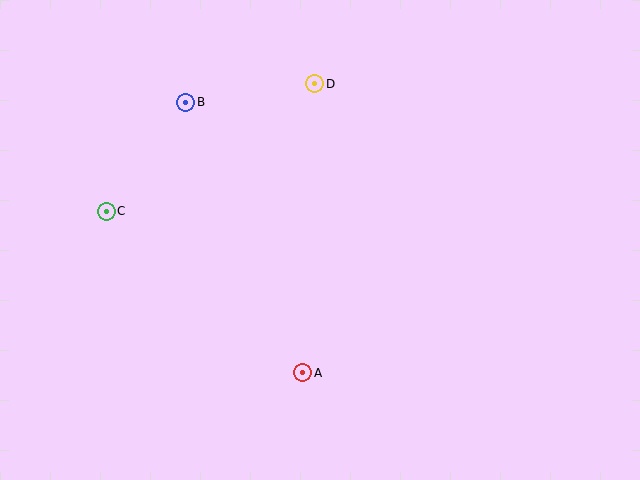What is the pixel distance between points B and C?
The distance between B and C is 135 pixels.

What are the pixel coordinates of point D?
Point D is at (315, 84).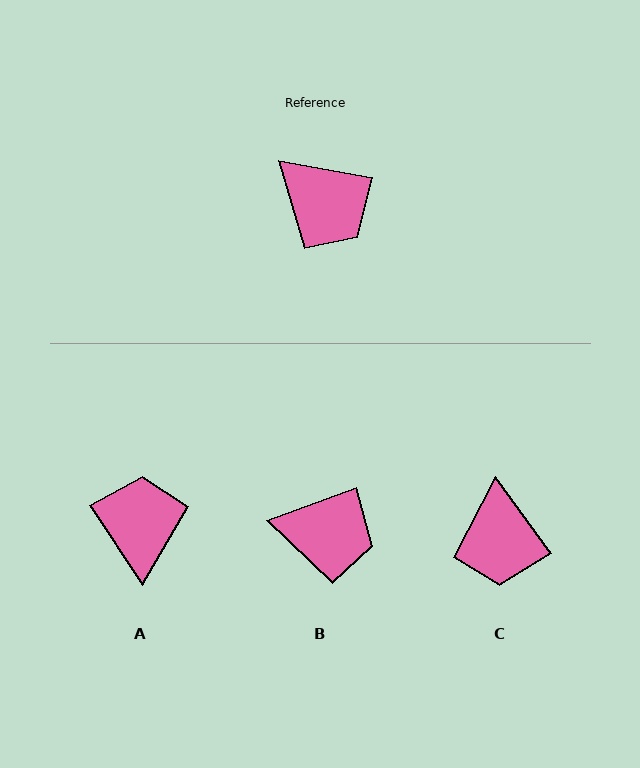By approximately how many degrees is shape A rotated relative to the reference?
Approximately 134 degrees counter-clockwise.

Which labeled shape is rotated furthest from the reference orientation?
A, about 134 degrees away.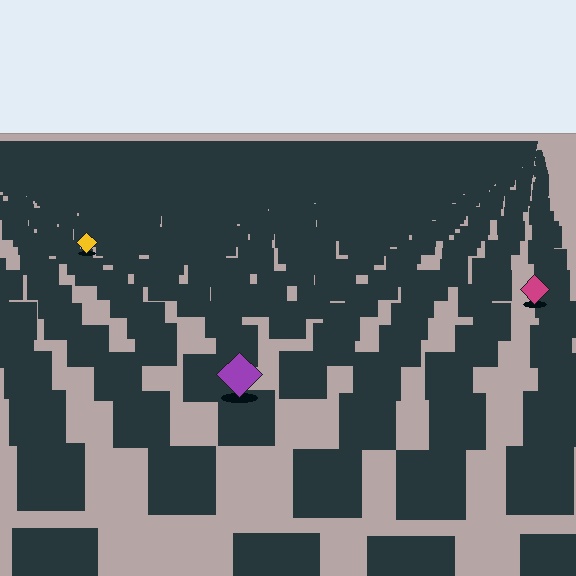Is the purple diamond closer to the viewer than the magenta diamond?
Yes. The purple diamond is closer — you can tell from the texture gradient: the ground texture is coarser near it.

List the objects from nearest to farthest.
From nearest to farthest: the purple diamond, the magenta diamond, the yellow diamond.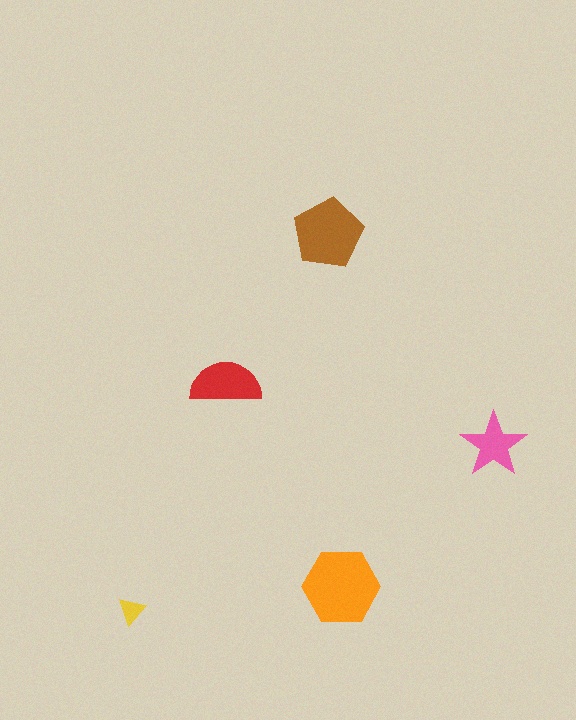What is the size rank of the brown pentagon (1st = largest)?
2nd.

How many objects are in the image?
There are 5 objects in the image.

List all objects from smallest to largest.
The yellow triangle, the pink star, the red semicircle, the brown pentagon, the orange hexagon.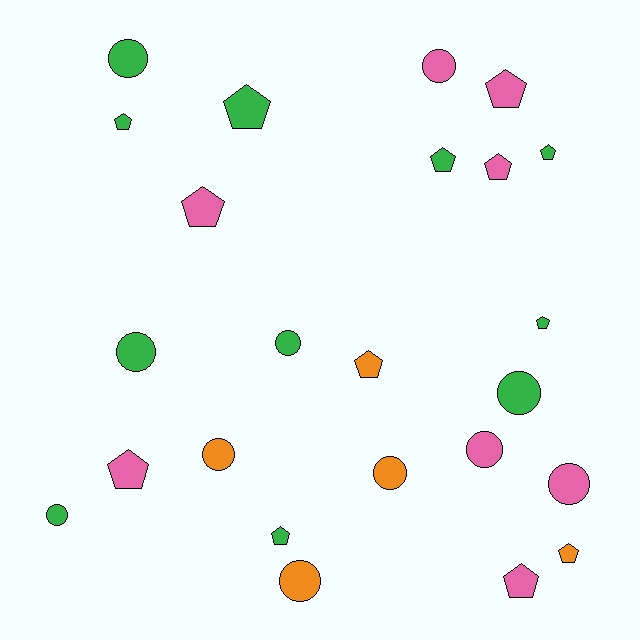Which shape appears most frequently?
Pentagon, with 13 objects.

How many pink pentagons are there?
There are 5 pink pentagons.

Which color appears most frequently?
Green, with 11 objects.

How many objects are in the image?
There are 24 objects.